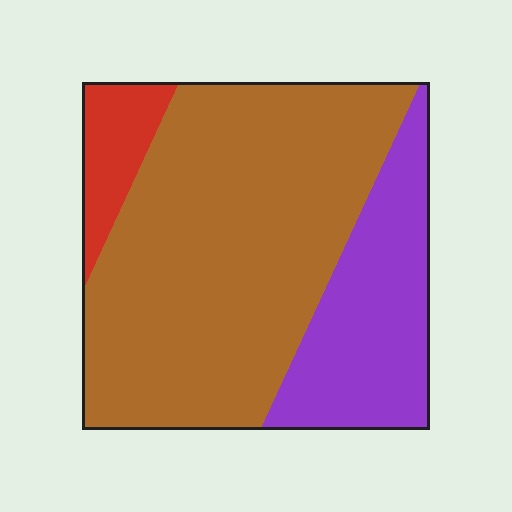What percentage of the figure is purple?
Purple takes up about one quarter (1/4) of the figure.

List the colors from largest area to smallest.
From largest to smallest: brown, purple, red.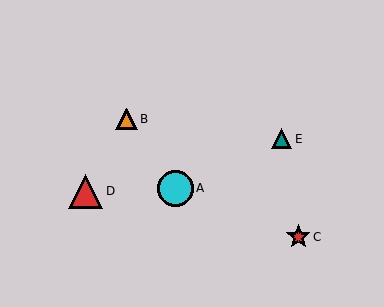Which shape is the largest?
The cyan circle (labeled A) is the largest.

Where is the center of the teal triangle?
The center of the teal triangle is at (282, 139).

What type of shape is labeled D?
Shape D is a red triangle.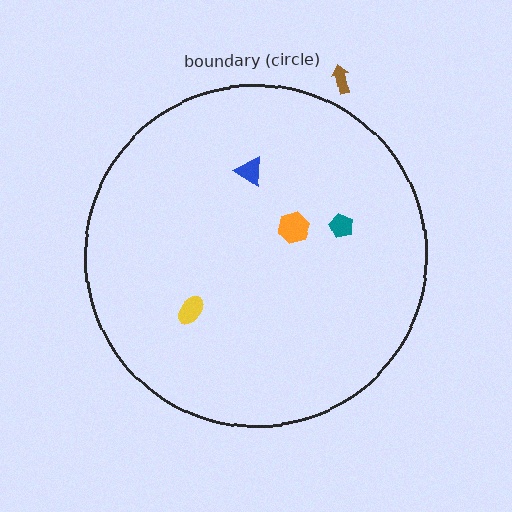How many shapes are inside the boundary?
4 inside, 1 outside.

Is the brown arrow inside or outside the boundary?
Outside.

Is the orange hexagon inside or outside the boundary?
Inside.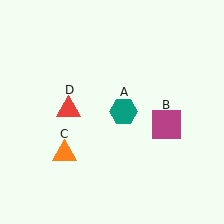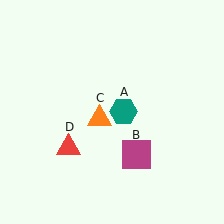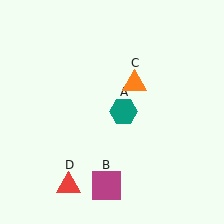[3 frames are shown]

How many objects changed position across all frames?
3 objects changed position: magenta square (object B), orange triangle (object C), red triangle (object D).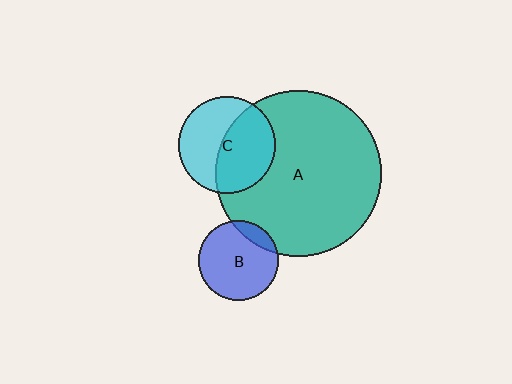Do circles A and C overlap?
Yes.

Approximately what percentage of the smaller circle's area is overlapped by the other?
Approximately 50%.